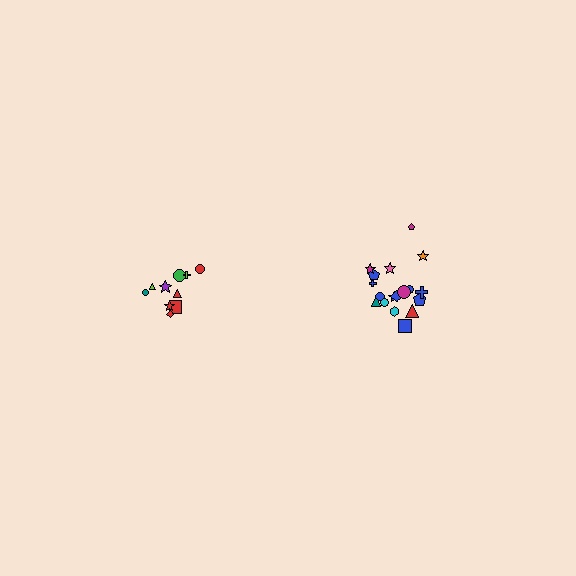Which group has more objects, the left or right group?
The right group.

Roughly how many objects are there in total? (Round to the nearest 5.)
Roughly 30 objects in total.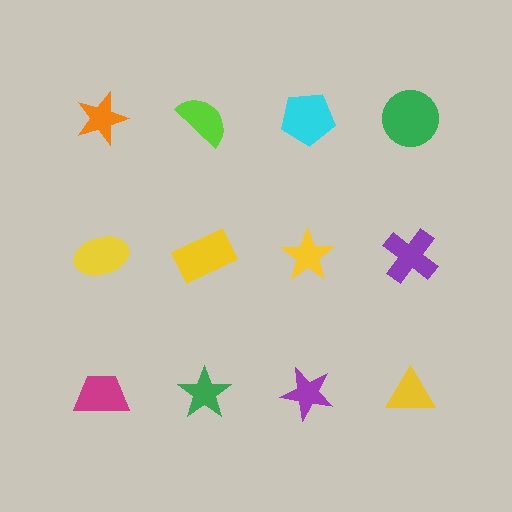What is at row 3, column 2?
A green star.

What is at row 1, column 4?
A green circle.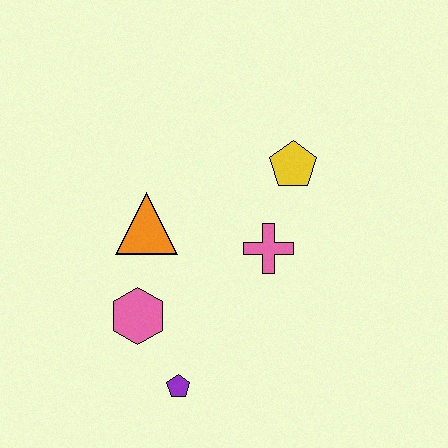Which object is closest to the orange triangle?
The pink hexagon is closest to the orange triangle.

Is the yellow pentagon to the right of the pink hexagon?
Yes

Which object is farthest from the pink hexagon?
The yellow pentagon is farthest from the pink hexagon.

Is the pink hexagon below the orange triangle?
Yes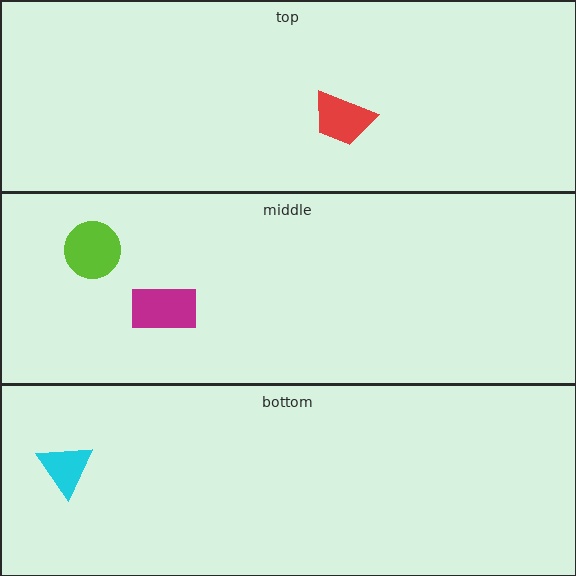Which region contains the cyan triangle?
The bottom region.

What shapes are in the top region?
The red trapezoid.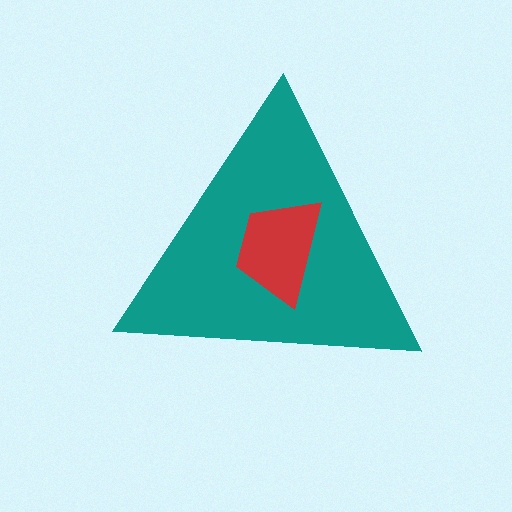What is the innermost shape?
The red trapezoid.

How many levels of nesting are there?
2.